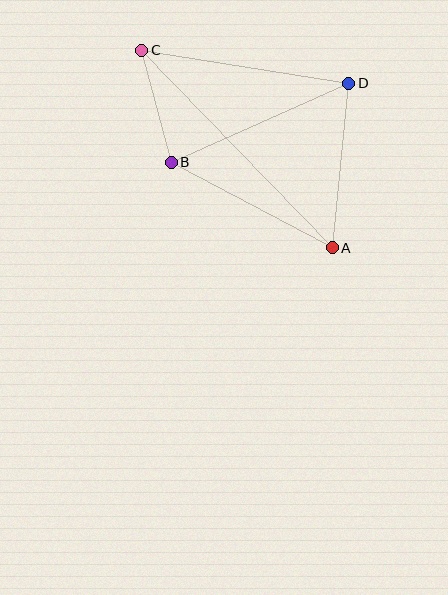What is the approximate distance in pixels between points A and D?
The distance between A and D is approximately 165 pixels.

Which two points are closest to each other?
Points B and C are closest to each other.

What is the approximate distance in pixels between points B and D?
The distance between B and D is approximately 194 pixels.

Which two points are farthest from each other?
Points A and C are farthest from each other.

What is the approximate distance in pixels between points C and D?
The distance between C and D is approximately 210 pixels.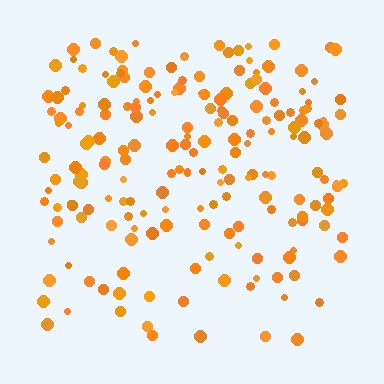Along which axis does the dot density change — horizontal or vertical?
Vertical.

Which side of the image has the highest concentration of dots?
The top.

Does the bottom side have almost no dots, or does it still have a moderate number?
Still a moderate number, just noticeably fewer than the top.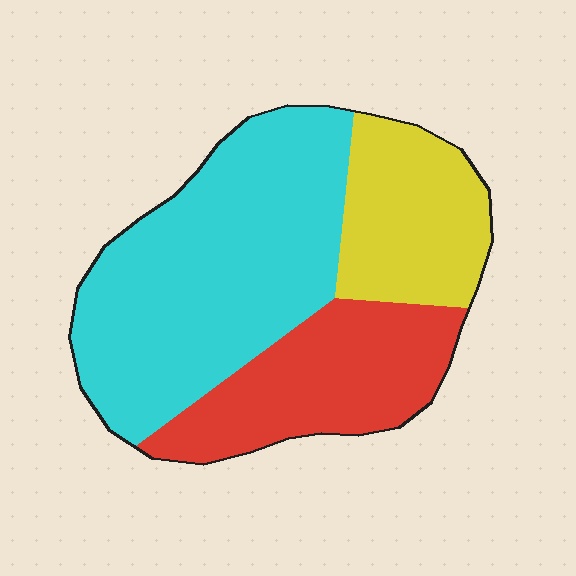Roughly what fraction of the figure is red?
Red takes up about one quarter (1/4) of the figure.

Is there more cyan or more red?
Cyan.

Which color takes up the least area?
Yellow, at roughly 20%.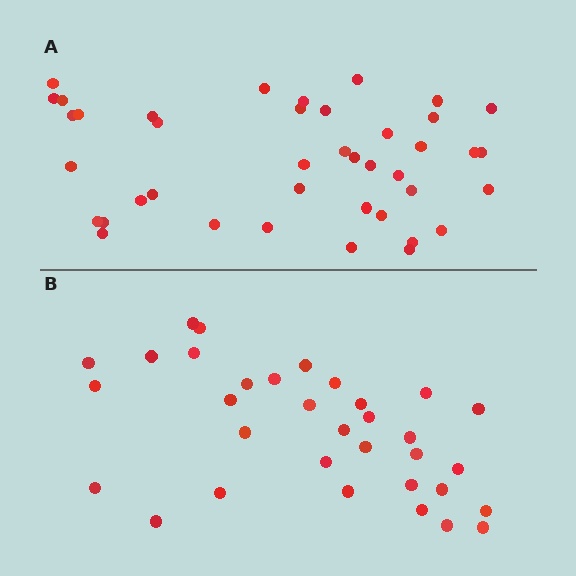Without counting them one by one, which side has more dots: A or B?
Region A (the top region) has more dots.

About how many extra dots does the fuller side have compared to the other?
Region A has roughly 8 or so more dots than region B.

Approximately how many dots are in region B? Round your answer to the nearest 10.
About 30 dots. (The exact count is 33, which rounds to 30.)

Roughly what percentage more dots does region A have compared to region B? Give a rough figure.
About 25% more.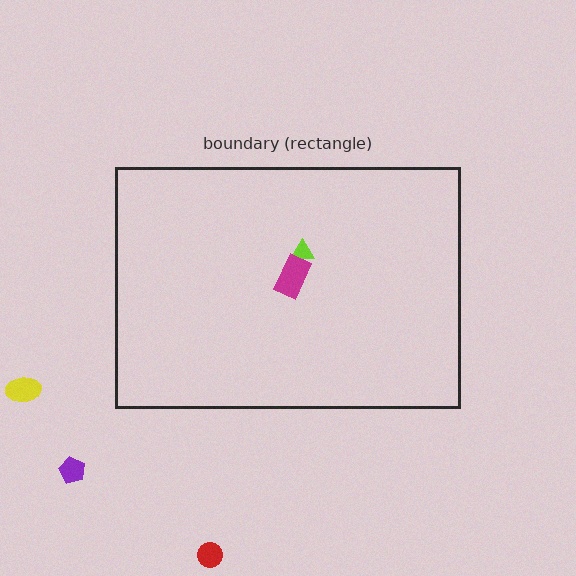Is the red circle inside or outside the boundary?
Outside.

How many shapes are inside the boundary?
2 inside, 3 outside.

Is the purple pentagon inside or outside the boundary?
Outside.